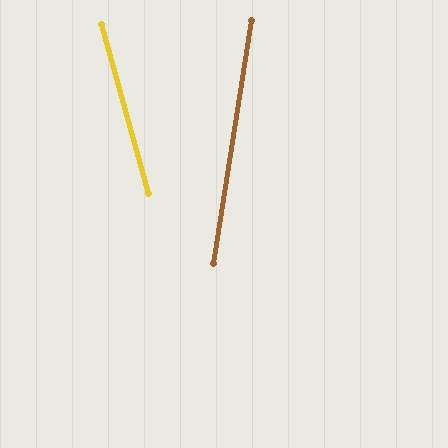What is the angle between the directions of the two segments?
Approximately 24 degrees.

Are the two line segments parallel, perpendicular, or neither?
Neither parallel nor perpendicular — they differ by about 24°.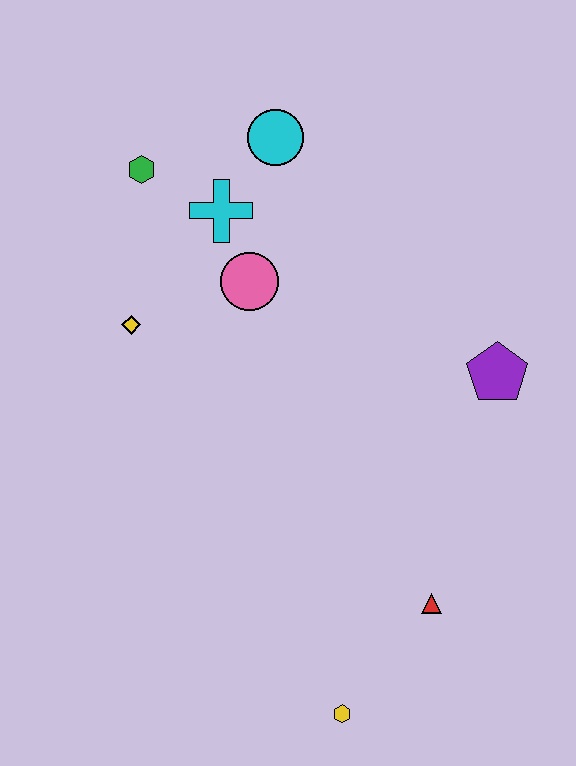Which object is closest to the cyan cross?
The pink circle is closest to the cyan cross.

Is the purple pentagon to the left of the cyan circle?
No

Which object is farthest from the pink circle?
The yellow hexagon is farthest from the pink circle.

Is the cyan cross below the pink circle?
No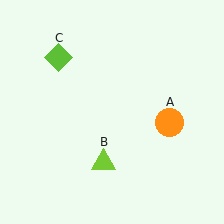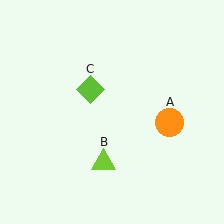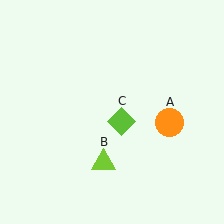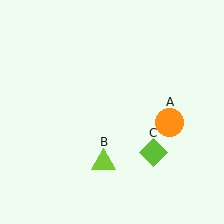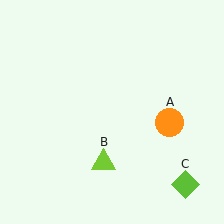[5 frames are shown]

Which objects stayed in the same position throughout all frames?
Orange circle (object A) and lime triangle (object B) remained stationary.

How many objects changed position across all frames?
1 object changed position: lime diamond (object C).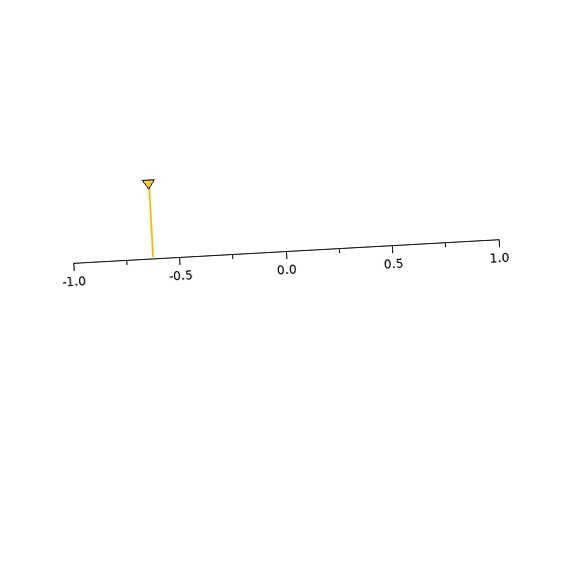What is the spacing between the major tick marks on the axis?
The major ticks are spaced 0.5 apart.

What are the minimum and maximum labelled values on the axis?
The axis runs from -1.0 to 1.0.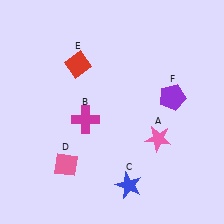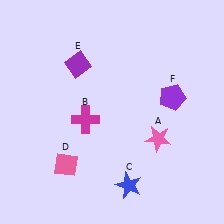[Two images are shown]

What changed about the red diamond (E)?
In Image 1, E is red. In Image 2, it changed to purple.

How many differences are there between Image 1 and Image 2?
There is 1 difference between the two images.